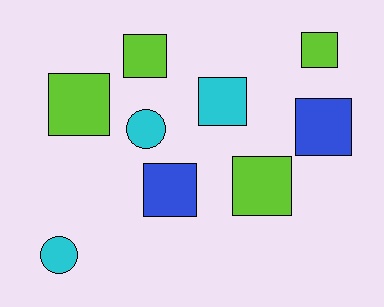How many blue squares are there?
There are 2 blue squares.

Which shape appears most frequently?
Square, with 7 objects.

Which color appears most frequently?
Lime, with 4 objects.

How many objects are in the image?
There are 9 objects.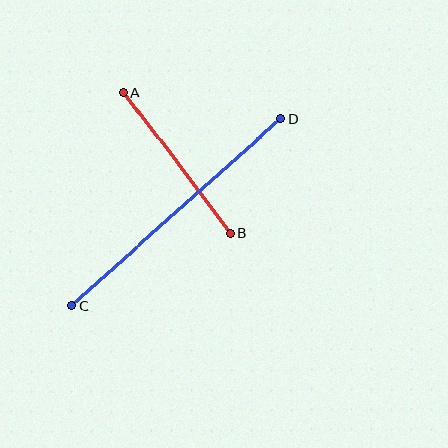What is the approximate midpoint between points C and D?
The midpoint is at approximately (177, 212) pixels.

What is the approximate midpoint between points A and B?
The midpoint is at approximately (177, 163) pixels.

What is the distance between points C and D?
The distance is approximately 281 pixels.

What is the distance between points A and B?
The distance is approximately 177 pixels.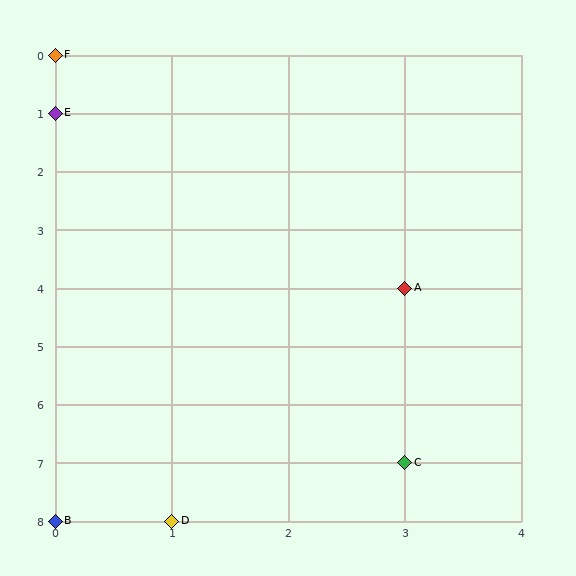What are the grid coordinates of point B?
Point B is at grid coordinates (0, 8).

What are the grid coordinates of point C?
Point C is at grid coordinates (3, 7).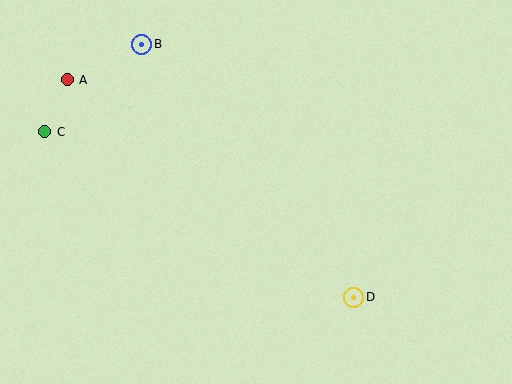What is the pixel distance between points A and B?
The distance between A and B is 82 pixels.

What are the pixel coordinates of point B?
Point B is at (142, 44).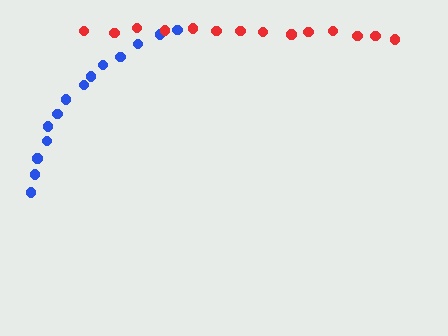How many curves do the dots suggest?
There are 2 distinct paths.